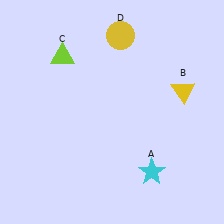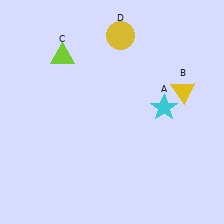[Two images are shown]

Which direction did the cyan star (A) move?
The cyan star (A) moved up.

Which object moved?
The cyan star (A) moved up.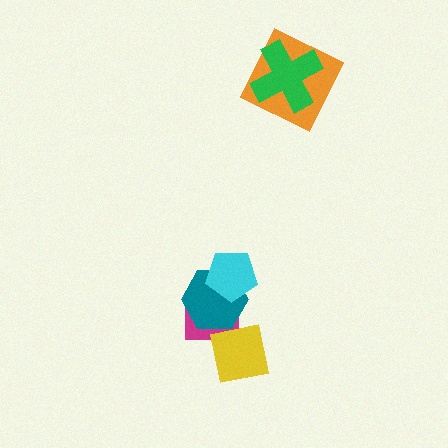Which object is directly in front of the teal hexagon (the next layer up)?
The cyan pentagon is directly in front of the teal hexagon.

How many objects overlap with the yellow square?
2 objects overlap with the yellow square.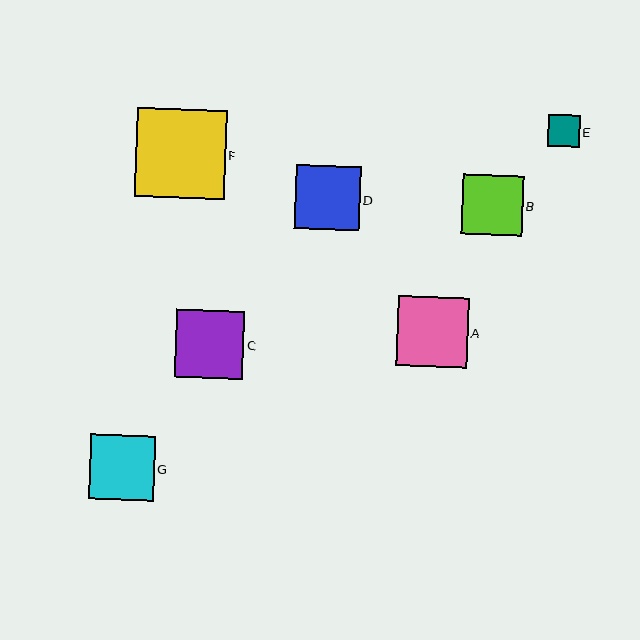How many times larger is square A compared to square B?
Square A is approximately 1.2 times the size of square B.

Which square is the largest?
Square F is the largest with a size of approximately 89 pixels.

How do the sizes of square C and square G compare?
Square C and square G are approximately the same size.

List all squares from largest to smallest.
From largest to smallest: F, A, C, D, G, B, E.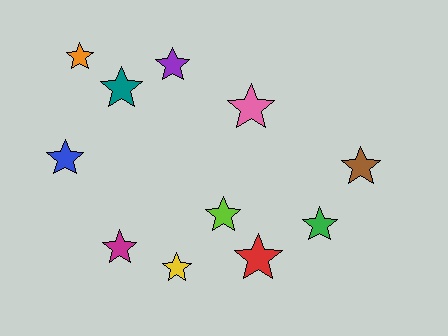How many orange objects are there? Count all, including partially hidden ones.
There is 1 orange object.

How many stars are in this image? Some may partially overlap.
There are 11 stars.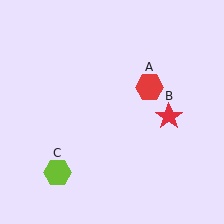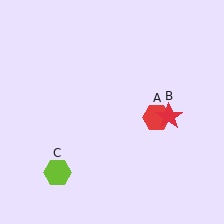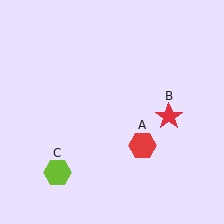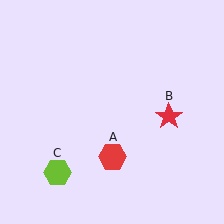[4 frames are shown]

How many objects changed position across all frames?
1 object changed position: red hexagon (object A).